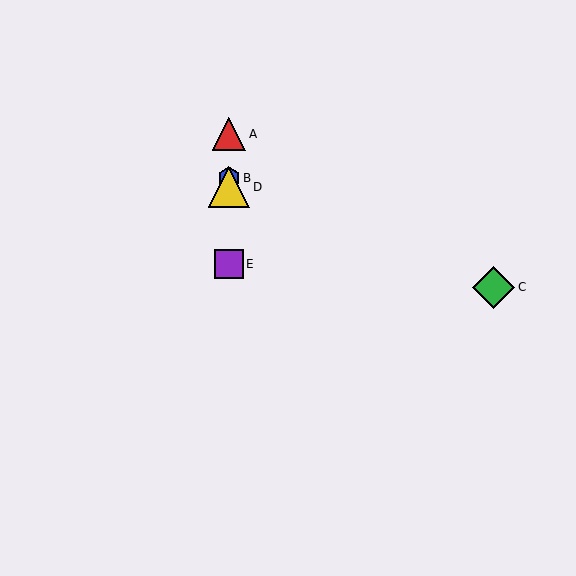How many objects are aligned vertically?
4 objects (A, B, D, E) are aligned vertically.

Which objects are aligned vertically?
Objects A, B, D, E are aligned vertically.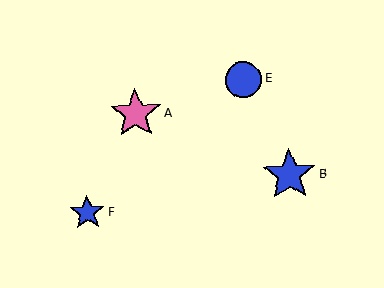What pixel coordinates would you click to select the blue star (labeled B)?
Click at (289, 175) to select the blue star B.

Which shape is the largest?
The blue star (labeled B) is the largest.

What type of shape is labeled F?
Shape F is a blue star.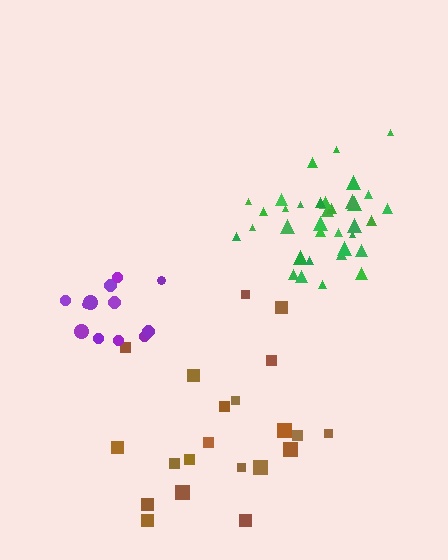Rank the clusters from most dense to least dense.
green, purple, brown.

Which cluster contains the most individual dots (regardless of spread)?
Green (35).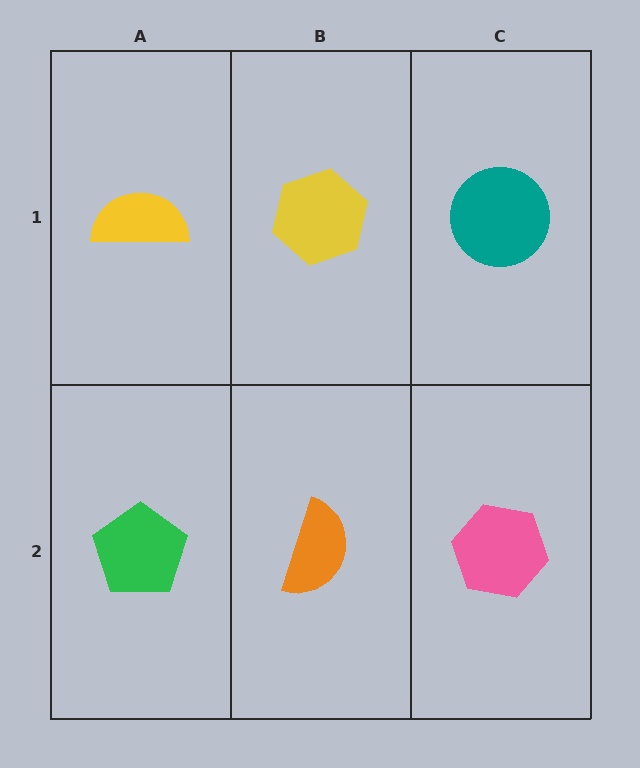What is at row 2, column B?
An orange semicircle.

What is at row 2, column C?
A pink hexagon.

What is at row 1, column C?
A teal circle.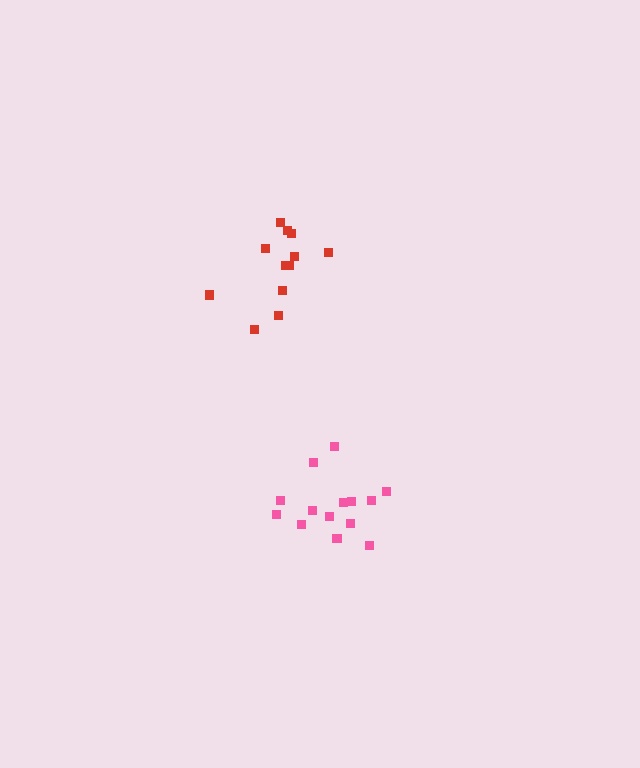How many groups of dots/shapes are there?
There are 2 groups.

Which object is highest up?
The red cluster is topmost.